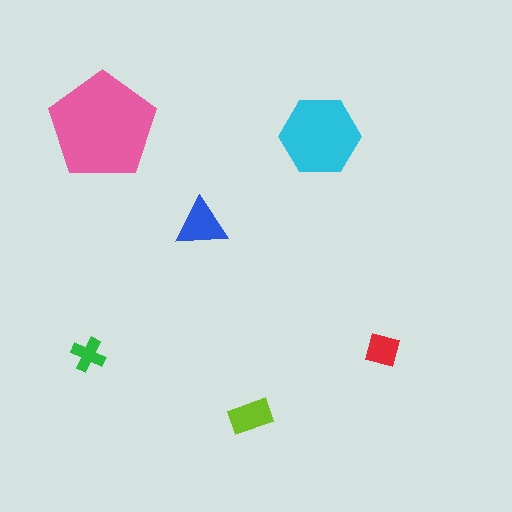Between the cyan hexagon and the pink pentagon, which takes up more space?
The pink pentagon.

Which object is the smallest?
The green cross.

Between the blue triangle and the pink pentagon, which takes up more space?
The pink pentagon.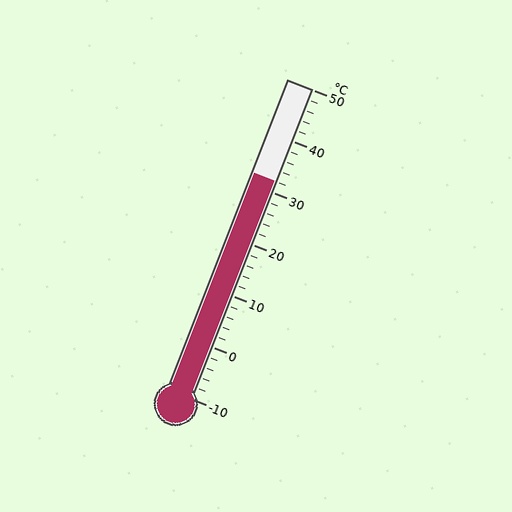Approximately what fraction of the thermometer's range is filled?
The thermometer is filled to approximately 70% of its range.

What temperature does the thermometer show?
The thermometer shows approximately 32°C.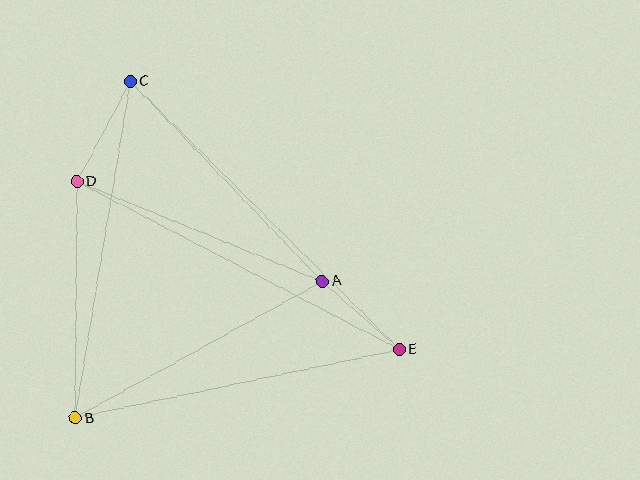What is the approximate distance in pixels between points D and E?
The distance between D and E is approximately 364 pixels.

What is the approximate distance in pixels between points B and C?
The distance between B and C is approximately 341 pixels.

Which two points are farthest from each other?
Points C and E are farthest from each other.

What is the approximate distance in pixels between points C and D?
The distance between C and D is approximately 113 pixels.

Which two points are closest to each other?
Points A and E are closest to each other.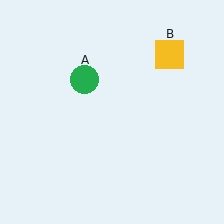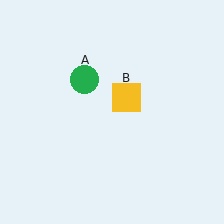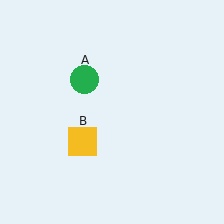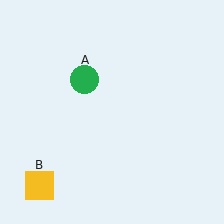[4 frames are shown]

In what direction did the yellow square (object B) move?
The yellow square (object B) moved down and to the left.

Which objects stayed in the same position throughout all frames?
Green circle (object A) remained stationary.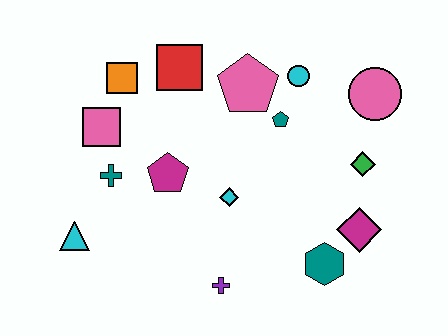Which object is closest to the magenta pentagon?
The teal cross is closest to the magenta pentagon.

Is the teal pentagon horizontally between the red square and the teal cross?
No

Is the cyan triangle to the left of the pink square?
Yes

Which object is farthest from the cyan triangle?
The pink circle is farthest from the cyan triangle.